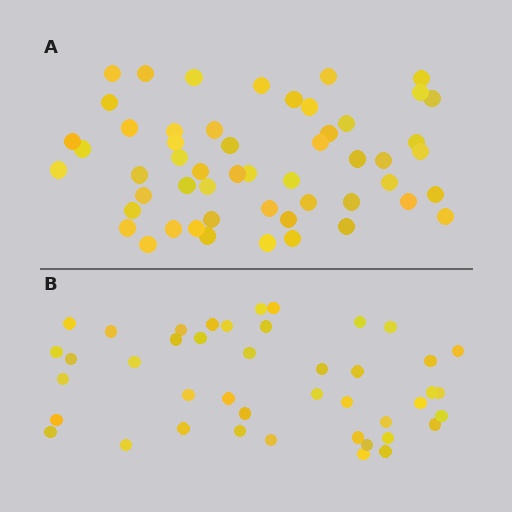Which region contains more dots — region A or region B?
Region A (the top region) has more dots.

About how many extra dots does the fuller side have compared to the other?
Region A has roughly 10 or so more dots than region B.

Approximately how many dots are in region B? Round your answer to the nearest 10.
About 40 dots. (The exact count is 43, which rounds to 40.)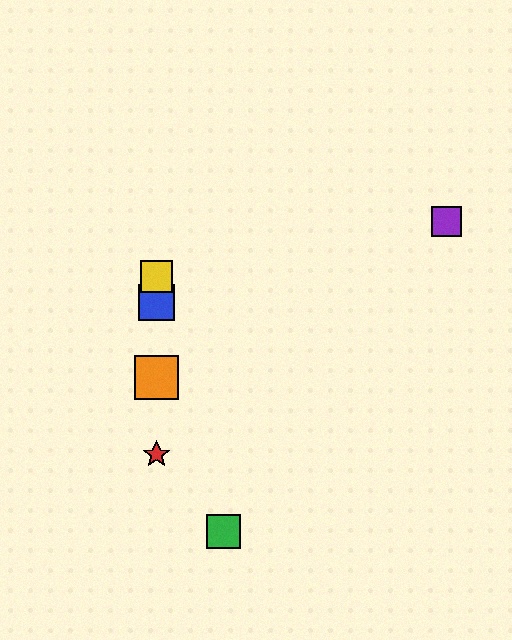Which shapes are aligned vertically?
The red star, the blue square, the yellow square, the orange square are aligned vertically.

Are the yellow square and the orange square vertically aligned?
Yes, both are at x≈157.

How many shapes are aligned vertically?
4 shapes (the red star, the blue square, the yellow square, the orange square) are aligned vertically.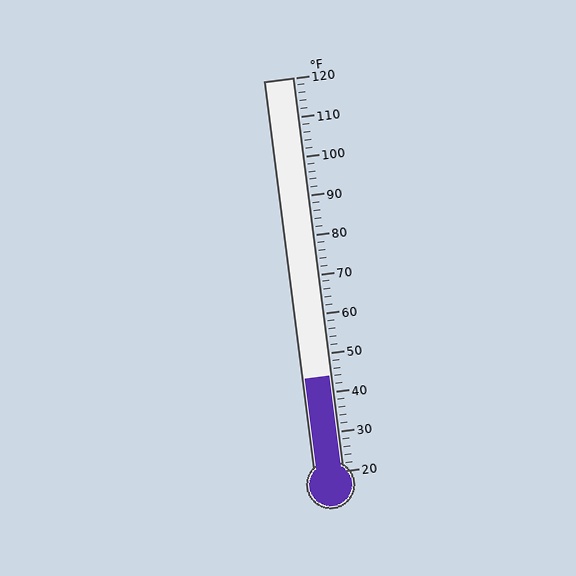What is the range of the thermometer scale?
The thermometer scale ranges from 20°F to 120°F.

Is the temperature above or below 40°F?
The temperature is above 40°F.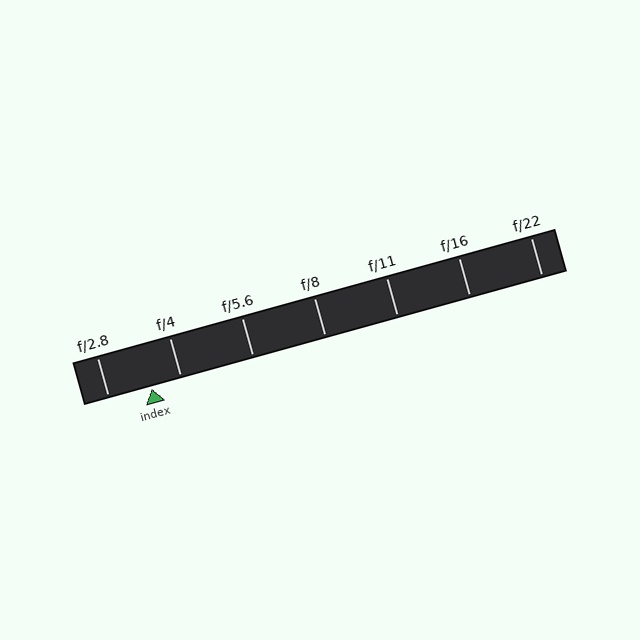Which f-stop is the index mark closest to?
The index mark is closest to f/4.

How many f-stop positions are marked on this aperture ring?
There are 7 f-stop positions marked.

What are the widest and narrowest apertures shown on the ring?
The widest aperture shown is f/2.8 and the narrowest is f/22.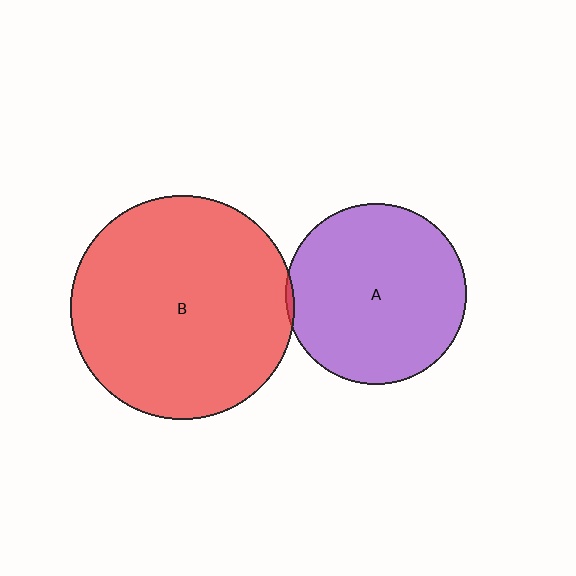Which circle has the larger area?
Circle B (red).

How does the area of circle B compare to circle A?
Approximately 1.5 times.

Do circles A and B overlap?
Yes.